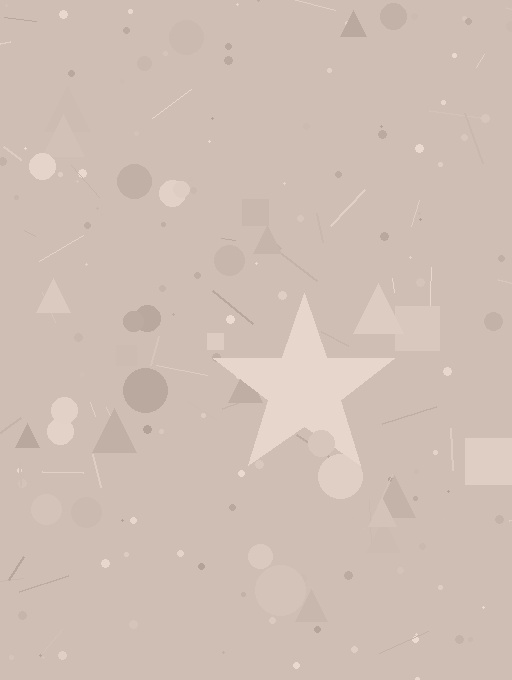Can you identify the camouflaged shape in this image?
The camouflaged shape is a star.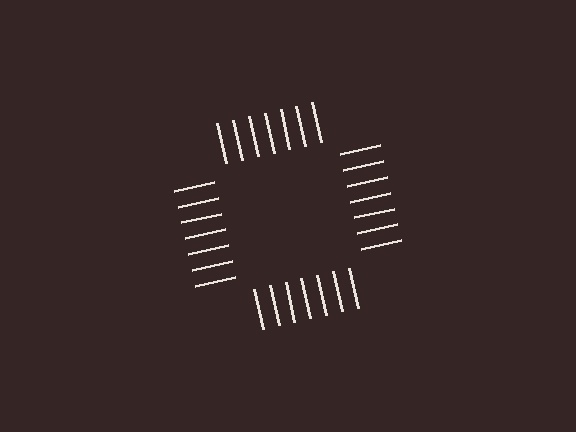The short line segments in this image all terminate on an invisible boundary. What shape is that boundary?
An illusory square — the line segments terminate on its edges but no continuous stroke is drawn.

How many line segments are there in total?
28 — 7 along each of the 4 edges.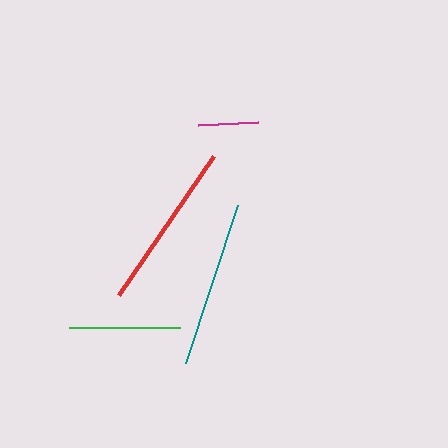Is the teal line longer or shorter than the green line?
The teal line is longer than the green line.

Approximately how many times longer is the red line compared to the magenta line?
The red line is approximately 2.8 times the length of the magenta line.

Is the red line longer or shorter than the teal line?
The red line is longer than the teal line.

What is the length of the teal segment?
The teal segment is approximately 167 pixels long.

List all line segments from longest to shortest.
From longest to shortest: red, teal, green, magenta.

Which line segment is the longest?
The red line is the longest at approximately 169 pixels.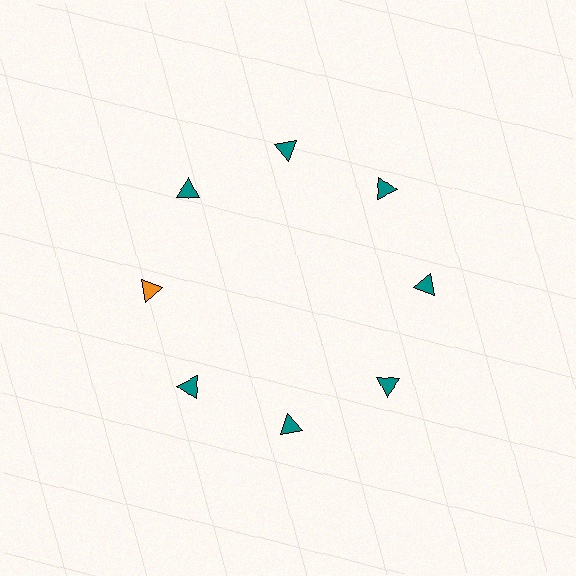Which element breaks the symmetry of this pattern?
The orange triangle at roughly the 9 o'clock position breaks the symmetry. All other shapes are teal triangles.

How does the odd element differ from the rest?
It has a different color: orange instead of teal.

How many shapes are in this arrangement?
There are 8 shapes arranged in a ring pattern.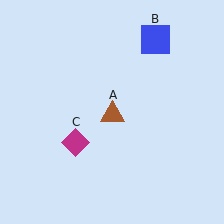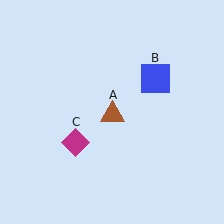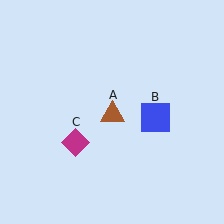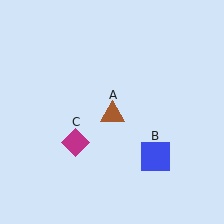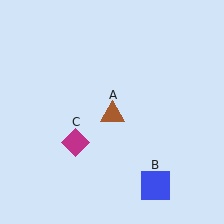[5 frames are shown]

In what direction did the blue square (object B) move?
The blue square (object B) moved down.